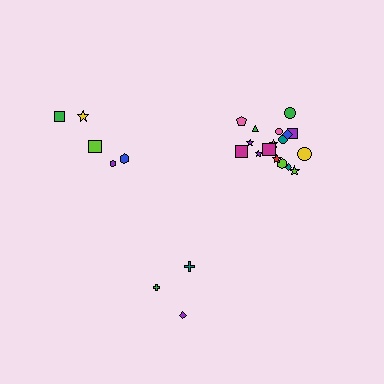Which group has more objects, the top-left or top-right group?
The top-right group.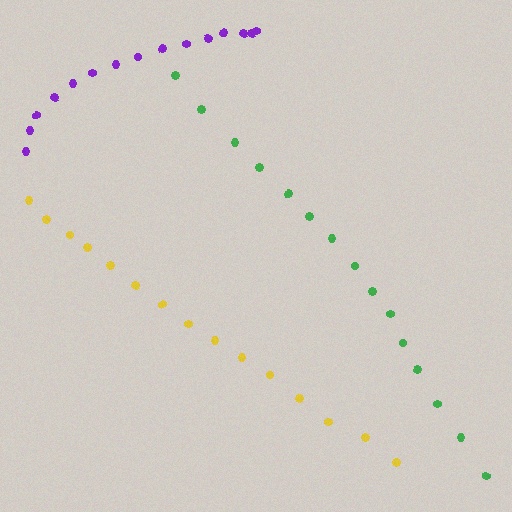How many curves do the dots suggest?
There are 3 distinct paths.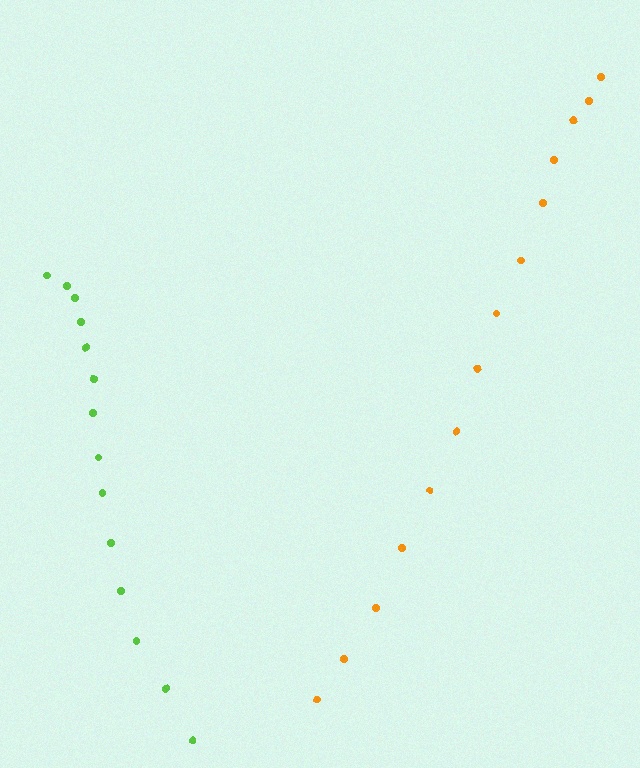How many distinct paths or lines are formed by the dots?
There are 2 distinct paths.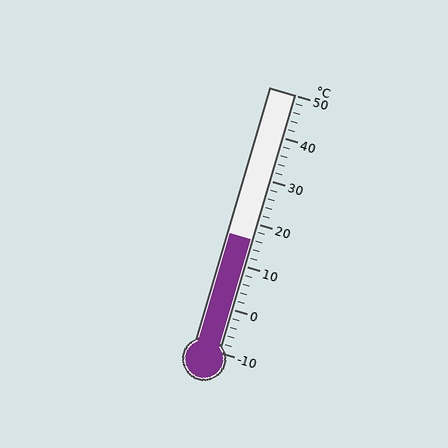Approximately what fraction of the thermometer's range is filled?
The thermometer is filled to approximately 45% of its range.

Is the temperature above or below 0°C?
The temperature is above 0°C.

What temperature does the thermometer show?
The thermometer shows approximately 16°C.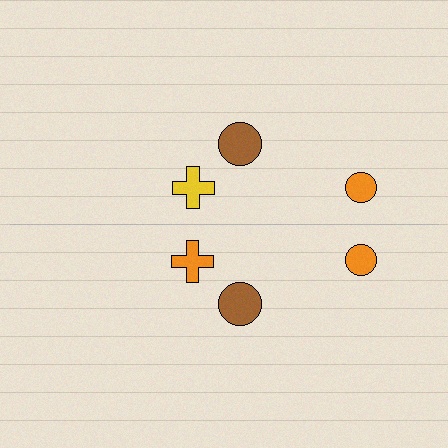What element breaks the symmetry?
The orange cross on the bottom side breaks the symmetry — its mirror counterpart is yellow.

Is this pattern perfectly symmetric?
No, the pattern is not perfectly symmetric. The orange cross on the bottom side breaks the symmetry — its mirror counterpart is yellow.